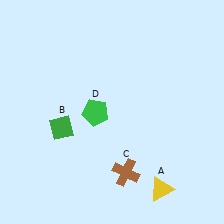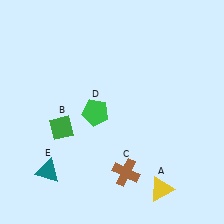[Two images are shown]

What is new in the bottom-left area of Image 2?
A teal triangle (E) was added in the bottom-left area of Image 2.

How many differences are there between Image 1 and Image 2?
There is 1 difference between the two images.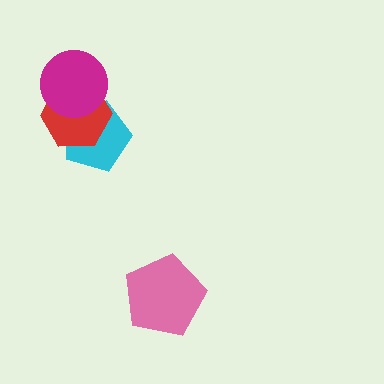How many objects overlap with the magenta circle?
2 objects overlap with the magenta circle.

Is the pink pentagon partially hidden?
No, no other shape covers it.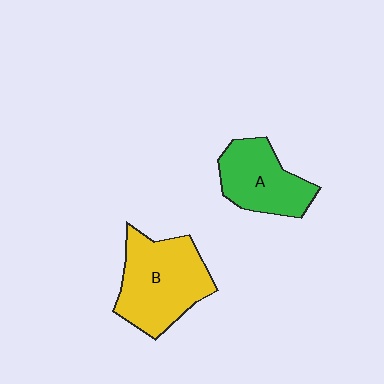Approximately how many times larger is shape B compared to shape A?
Approximately 1.4 times.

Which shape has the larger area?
Shape B (yellow).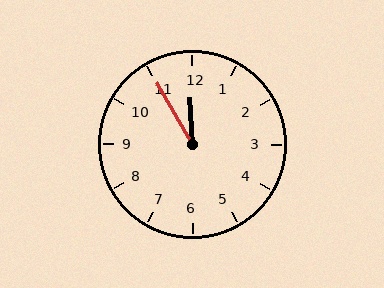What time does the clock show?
11:55.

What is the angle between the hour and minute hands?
Approximately 28 degrees.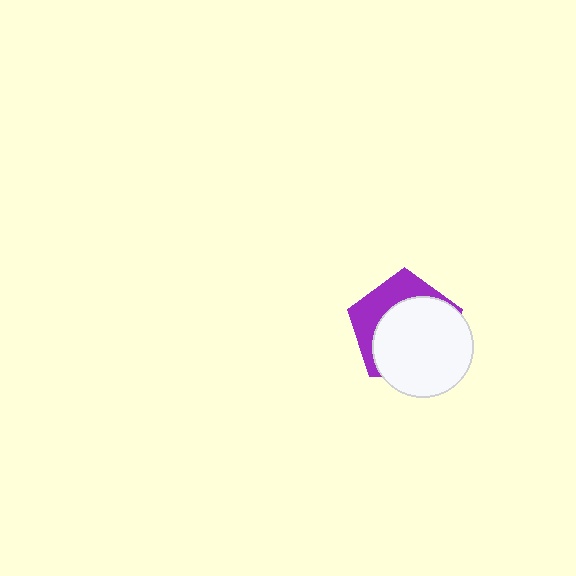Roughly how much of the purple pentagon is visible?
A small part of it is visible (roughly 35%).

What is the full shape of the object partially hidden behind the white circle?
The partially hidden object is a purple pentagon.